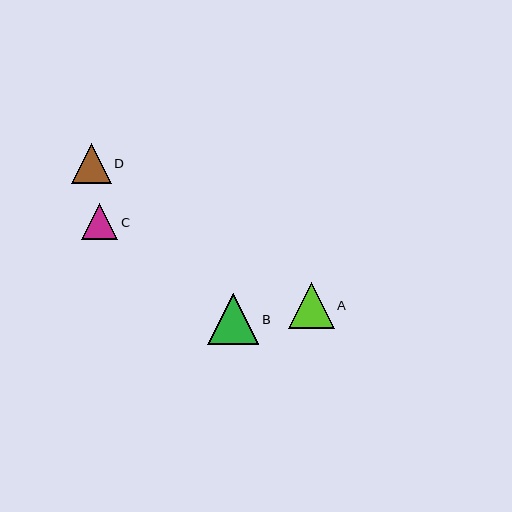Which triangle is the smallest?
Triangle C is the smallest with a size of approximately 36 pixels.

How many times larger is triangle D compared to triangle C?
Triangle D is approximately 1.1 times the size of triangle C.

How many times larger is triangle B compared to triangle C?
Triangle B is approximately 1.4 times the size of triangle C.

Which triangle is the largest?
Triangle B is the largest with a size of approximately 51 pixels.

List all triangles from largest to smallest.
From largest to smallest: B, A, D, C.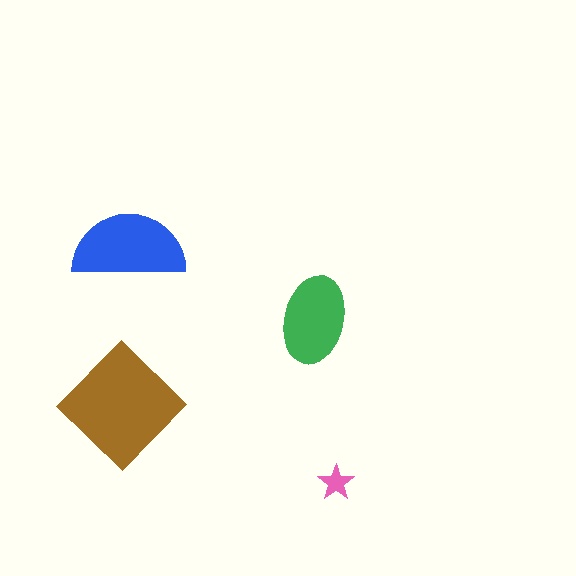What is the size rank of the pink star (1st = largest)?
4th.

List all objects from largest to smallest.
The brown diamond, the blue semicircle, the green ellipse, the pink star.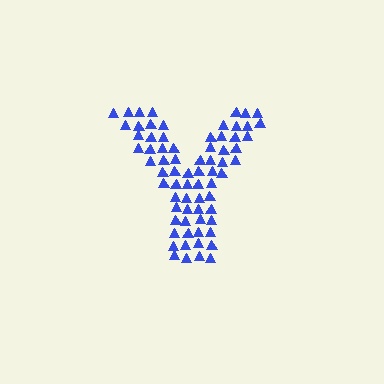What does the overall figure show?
The overall figure shows the letter Y.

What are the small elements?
The small elements are triangles.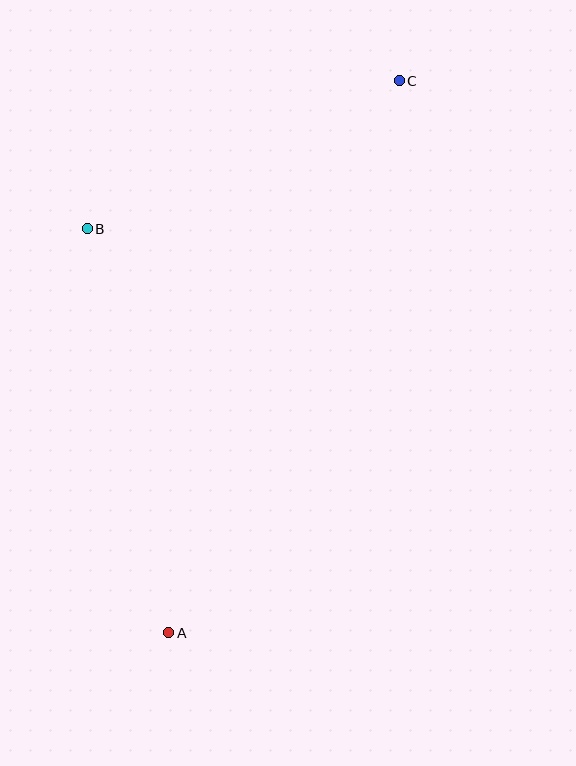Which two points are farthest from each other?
Points A and C are farthest from each other.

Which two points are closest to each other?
Points B and C are closest to each other.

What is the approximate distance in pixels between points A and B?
The distance between A and B is approximately 412 pixels.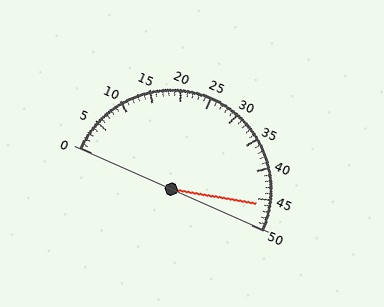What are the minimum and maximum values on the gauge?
The gauge ranges from 0 to 50.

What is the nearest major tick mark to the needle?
The nearest major tick mark is 45.